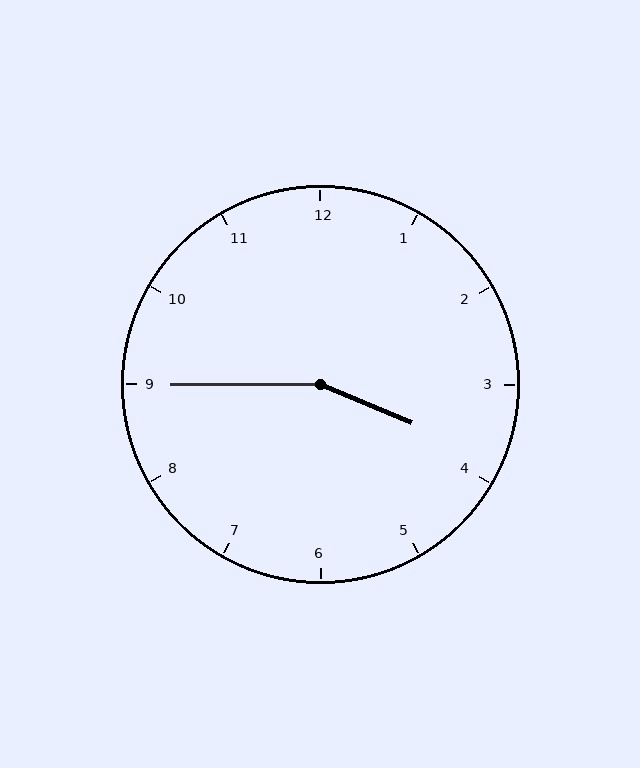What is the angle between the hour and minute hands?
Approximately 158 degrees.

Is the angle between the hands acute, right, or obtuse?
It is obtuse.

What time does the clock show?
3:45.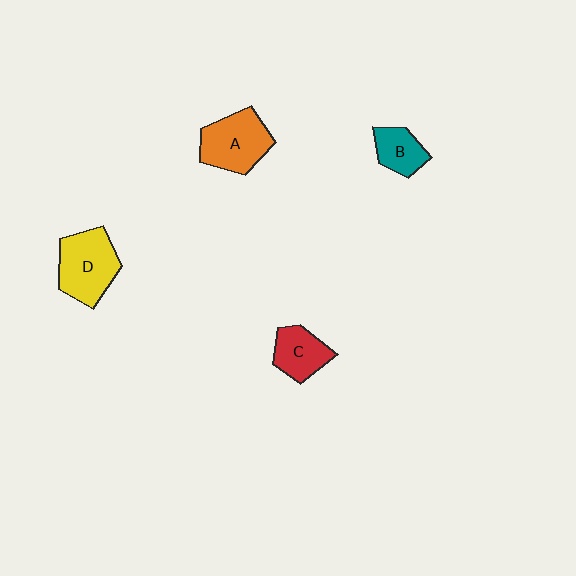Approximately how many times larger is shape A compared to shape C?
Approximately 1.4 times.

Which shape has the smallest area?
Shape B (teal).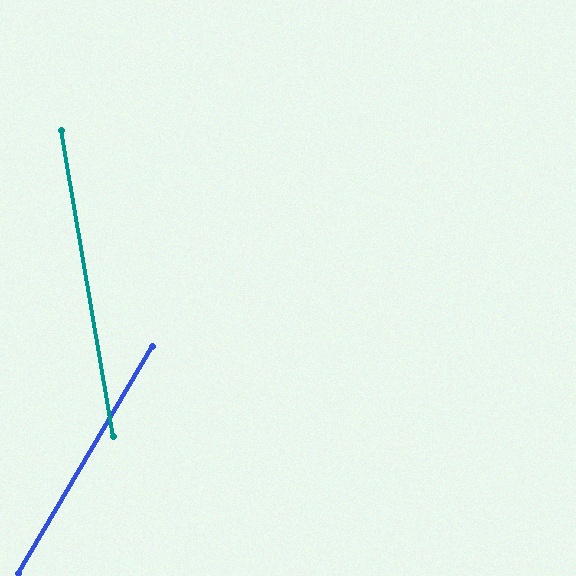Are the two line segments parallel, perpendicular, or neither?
Neither parallel nor perpendicular — they differ by about 40°.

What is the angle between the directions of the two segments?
Approximately 40 degrees.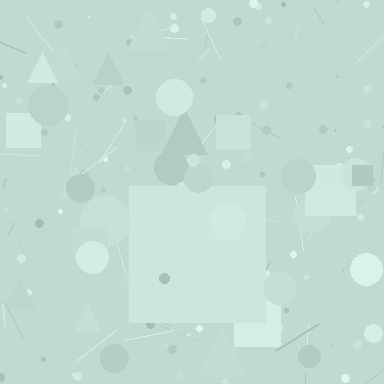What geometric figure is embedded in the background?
A square is embedded in the background.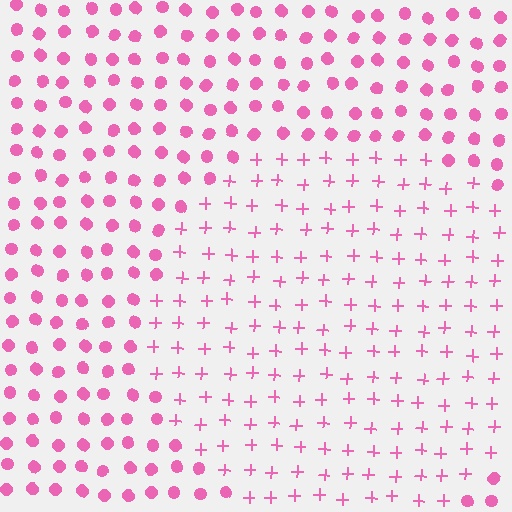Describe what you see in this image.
The image is filled with small pink elements arranged in a uniform grid. A circle-shaped region contains plus signs, while the surrounding area contains circles. The boundary is defined purely by the change in element shape.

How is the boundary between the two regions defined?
The boundary is defined by a change in element shape: plus signs inside vs. circles outside. All elements share the same color and spacing.